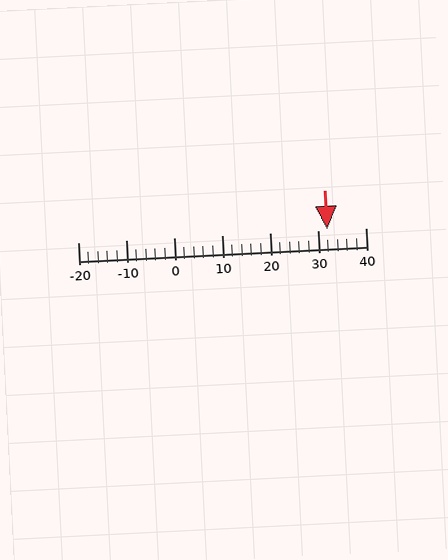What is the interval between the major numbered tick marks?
The major tick marks are spaced 10 units apart.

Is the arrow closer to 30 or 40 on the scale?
The arrow is closer to 30.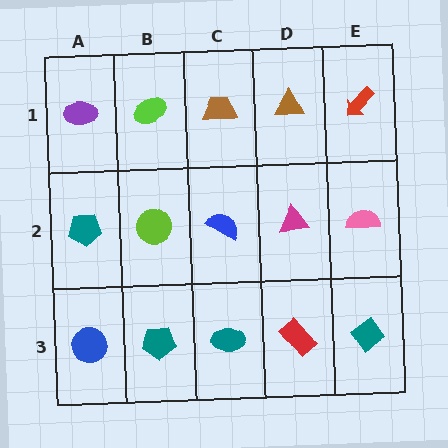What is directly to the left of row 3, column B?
A blue circle.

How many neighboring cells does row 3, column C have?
3.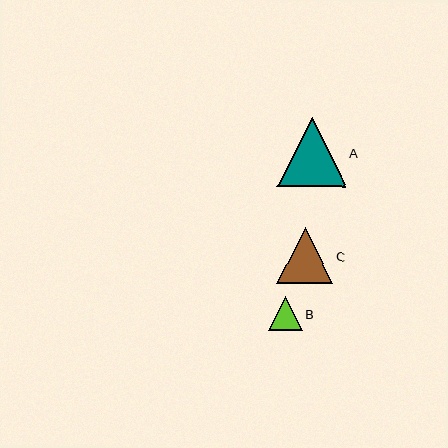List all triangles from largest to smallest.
From largest to smallest: A, C, B.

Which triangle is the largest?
Triangle A is the largest with a size of approximately 69 pixels.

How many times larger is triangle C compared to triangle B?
Triangle C is approximately 1.6 times the size of triangle B.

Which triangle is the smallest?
Triangle B is the smallest with a size of approximately 34 pixels.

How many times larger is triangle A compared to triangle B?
Triangle A is approximately 2.0 times the size of triangle B.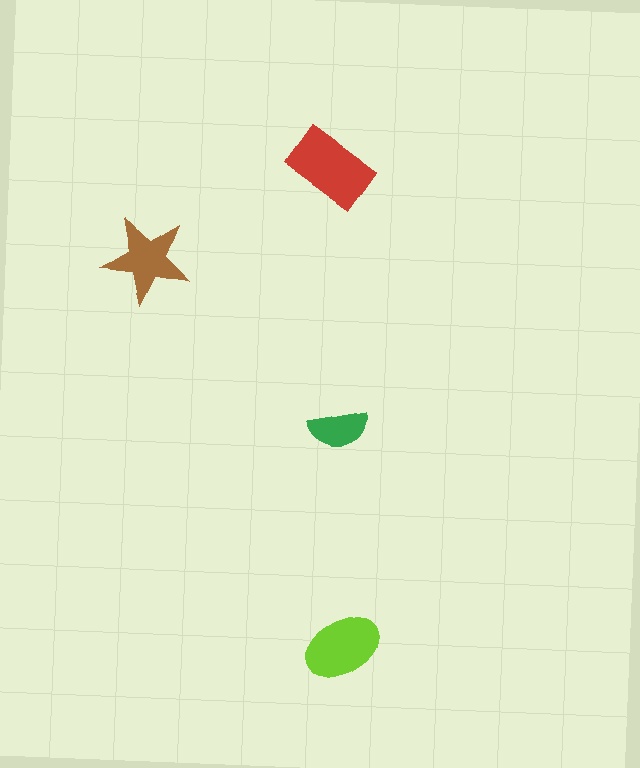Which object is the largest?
The red rectangle.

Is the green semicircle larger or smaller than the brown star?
Smaller.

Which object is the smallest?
The green semicircle.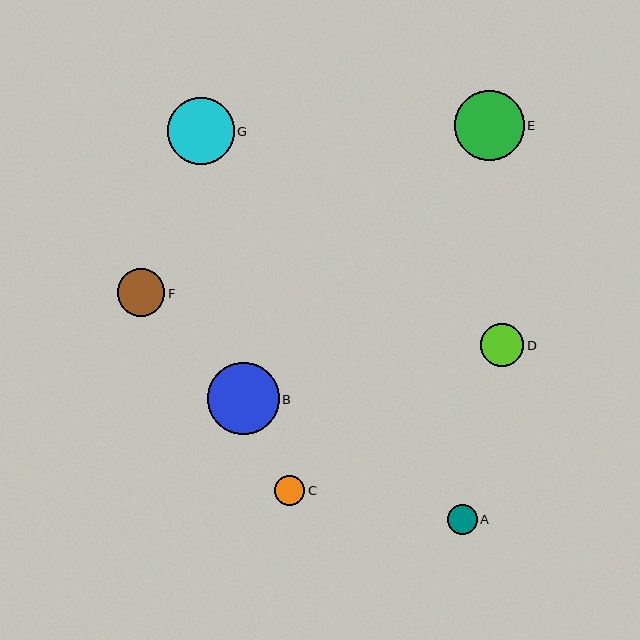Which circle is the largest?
Circle B is the largest with a size of approximately 72 pixels.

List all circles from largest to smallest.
From largest to smallest: B, E, G, F, D, C, A.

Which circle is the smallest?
Circle A is the smallest with a size of approximately 30 pixels.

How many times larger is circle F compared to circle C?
Circle F is approximately 1.5 times the size of circle C.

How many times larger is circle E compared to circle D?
Circle E is approximately 1.6 times the size of circle D.